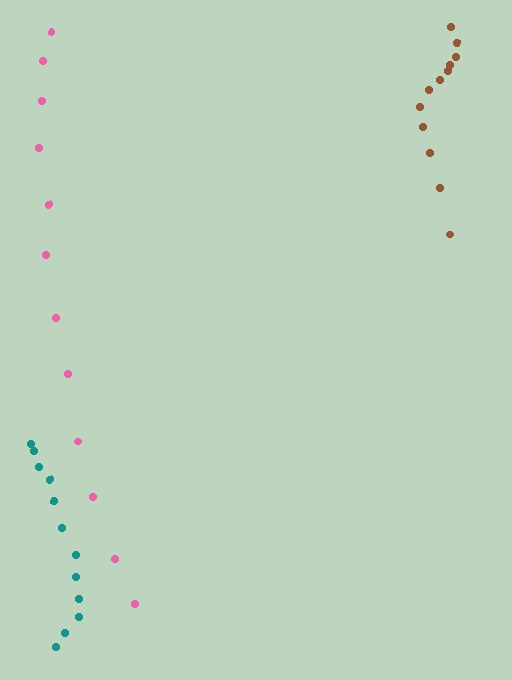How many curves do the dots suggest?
There are 3 distinct paths.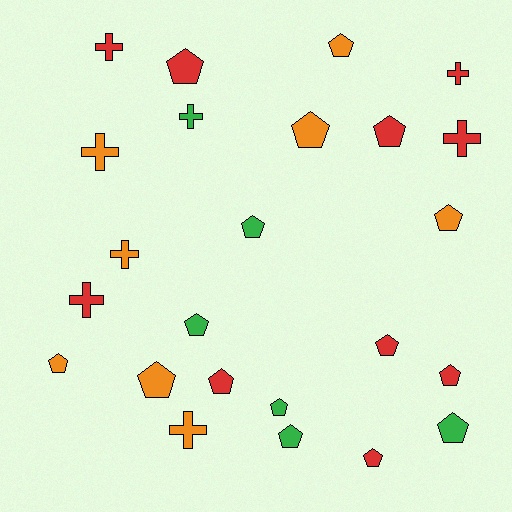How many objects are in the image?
There are 24 objects.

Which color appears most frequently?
Red, with 10 objects.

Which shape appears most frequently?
Pentagon, with 16 objects.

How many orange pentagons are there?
There are 5 orange pentagons.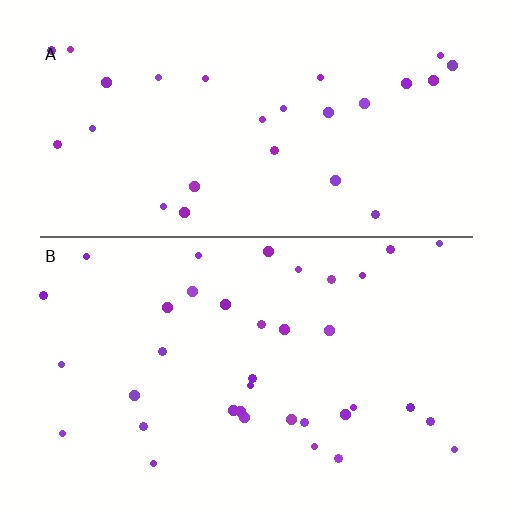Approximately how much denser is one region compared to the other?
Approximately 1.3× — region B over region A.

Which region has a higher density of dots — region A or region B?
B (the bottom).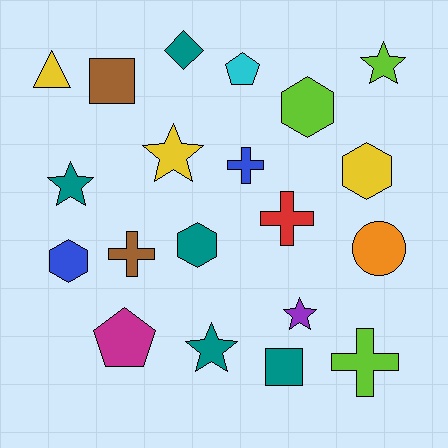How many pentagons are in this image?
There are 2 pentagons.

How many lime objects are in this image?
There are 3 lime objects.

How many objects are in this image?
There are 20 objects.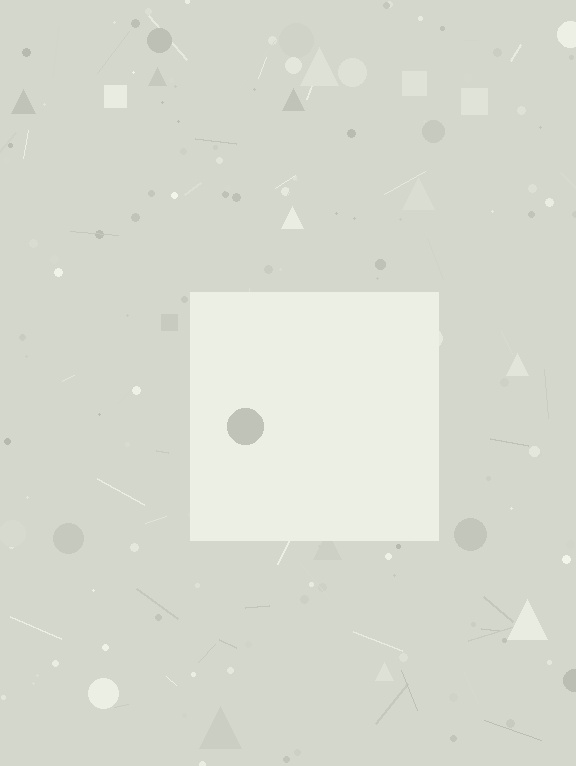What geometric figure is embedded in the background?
A square is embedded in the background.